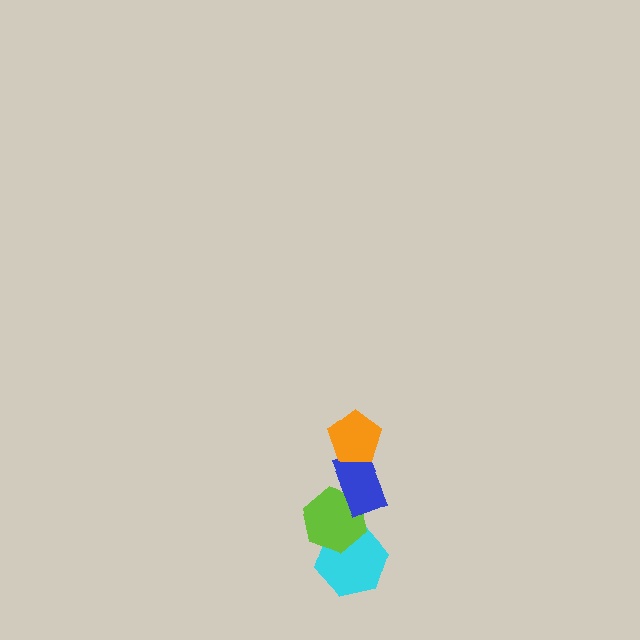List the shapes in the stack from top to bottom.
From top to bottom: the orange pentagon, the blue rectangle, the lime hexagon, the cyan hexagon.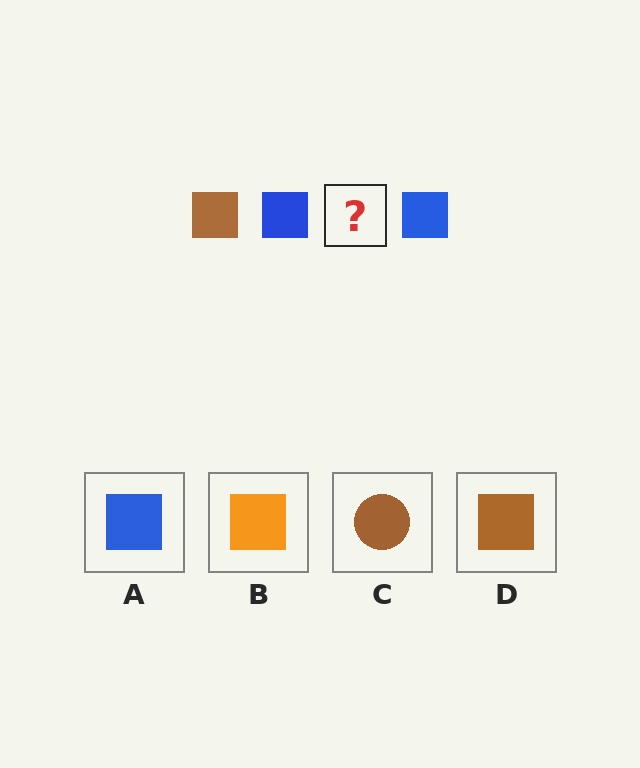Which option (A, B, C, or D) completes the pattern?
D.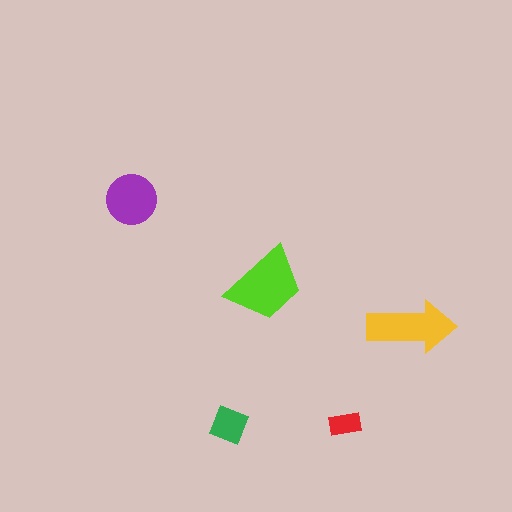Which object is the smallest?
The red rectangle.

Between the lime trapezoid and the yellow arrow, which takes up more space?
The lime trapezoid.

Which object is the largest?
The lime trapezoid.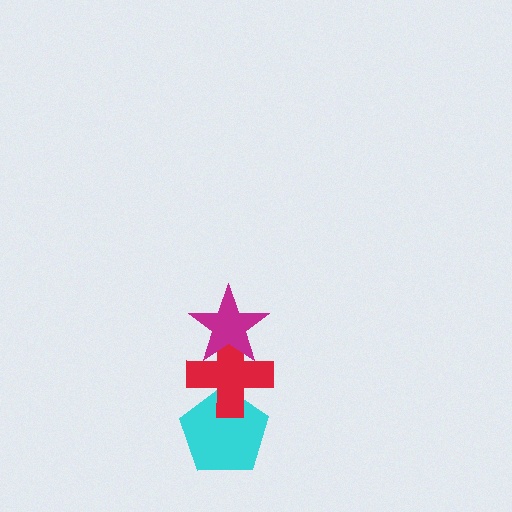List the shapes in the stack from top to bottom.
From top to bottom: the magenta star, the red cross, the cyan pentagon.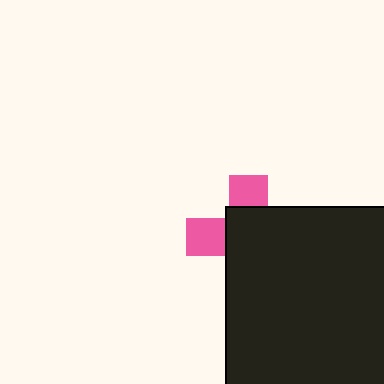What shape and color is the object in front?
The object in front is a black rectangle.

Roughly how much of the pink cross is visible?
A small part of it is visible (roughly 33%).